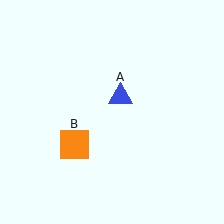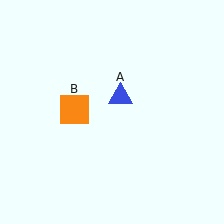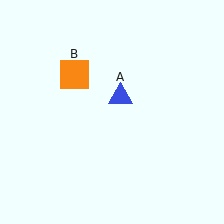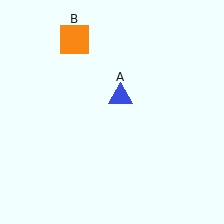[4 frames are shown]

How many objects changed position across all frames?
1 object changed position: orange square (object B).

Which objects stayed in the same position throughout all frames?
Blue triangle (object A) remained stationary.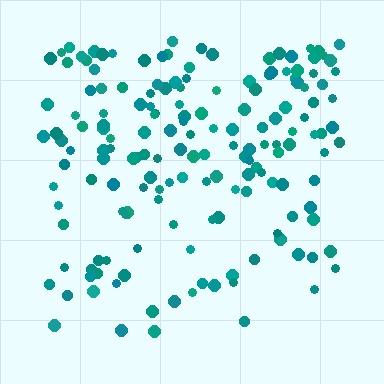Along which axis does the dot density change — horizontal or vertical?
Vertical.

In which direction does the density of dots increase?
From bottom to top, with the top side densest.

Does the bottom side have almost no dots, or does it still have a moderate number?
Still a moderate number, just noticeably fewer than the top.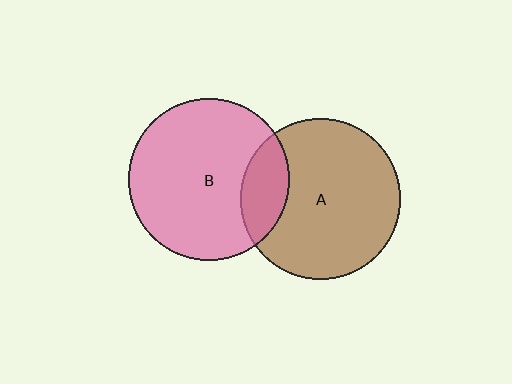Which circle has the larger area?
Circle B (pink).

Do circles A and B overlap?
Yes.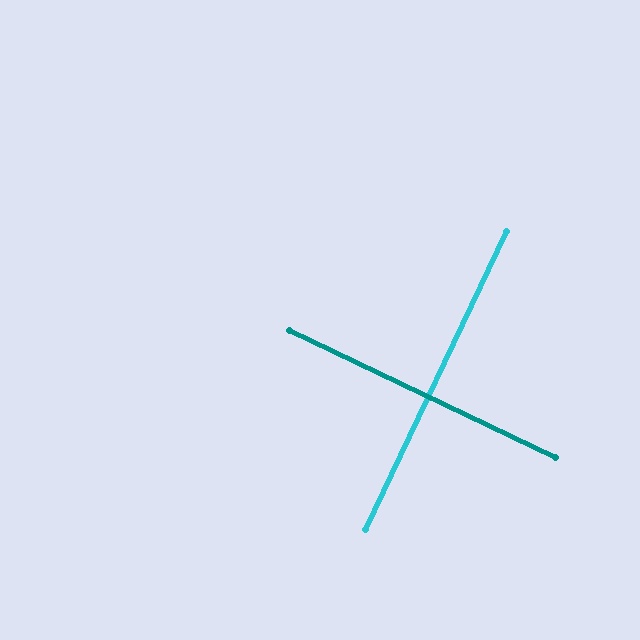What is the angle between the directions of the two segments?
Approximately 90 degrees.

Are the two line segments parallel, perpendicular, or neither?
Perpendicular — they meet at approximately 90°.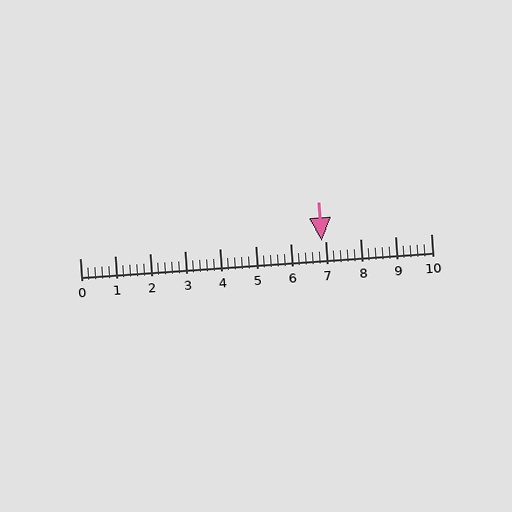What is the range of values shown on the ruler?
The ruler shows values from 0 to 10.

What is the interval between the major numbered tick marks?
The major tick marks are spaced 1 units apart.